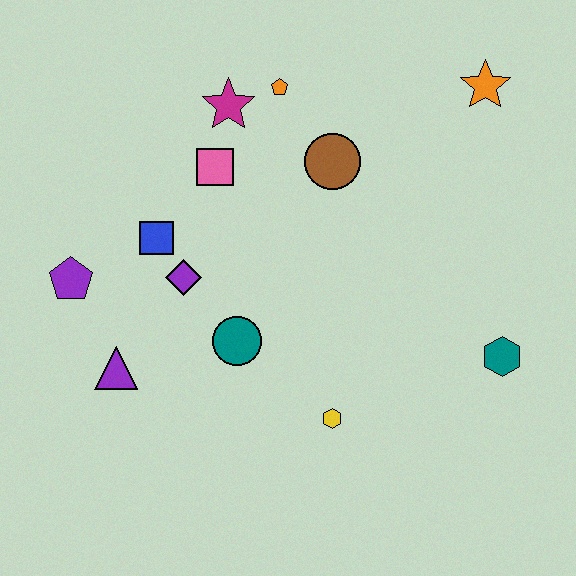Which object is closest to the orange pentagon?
The magenta star is closest to the orange pentagon.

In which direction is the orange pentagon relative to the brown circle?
The orange pentagon is above the brown circle.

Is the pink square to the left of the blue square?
No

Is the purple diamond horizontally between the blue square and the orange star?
Yes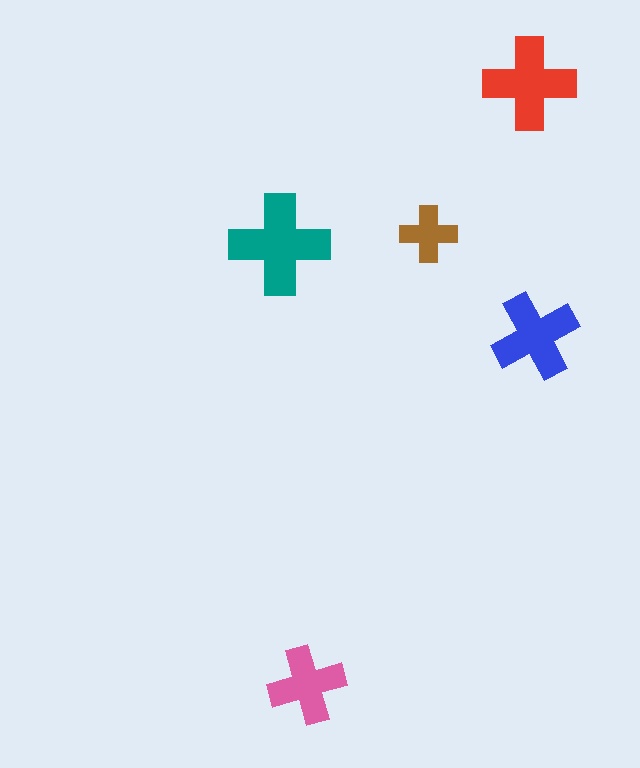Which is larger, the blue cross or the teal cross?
The teal one.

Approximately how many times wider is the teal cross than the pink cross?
About 1.5 times wider.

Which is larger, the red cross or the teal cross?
The teal one.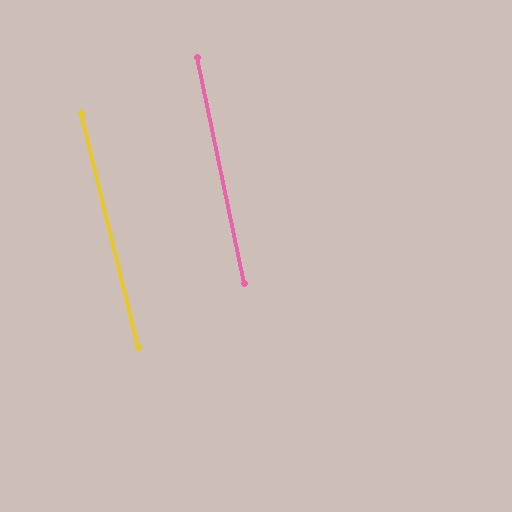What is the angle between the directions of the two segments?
Approximately 2 degrees.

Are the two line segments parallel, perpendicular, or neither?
Parallel — their directions differ by only 1.8°.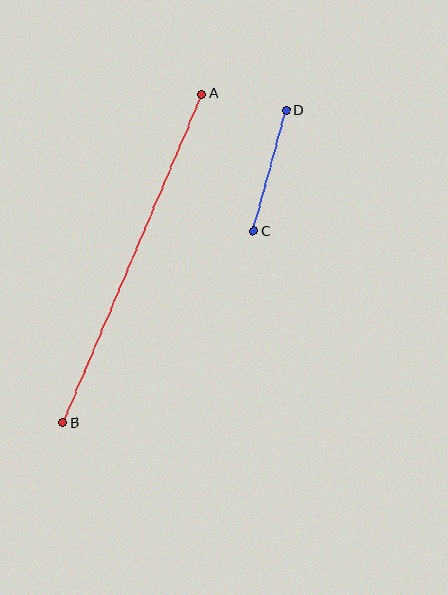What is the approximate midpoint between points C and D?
The midpoint is at approximately (270, 171) pixels.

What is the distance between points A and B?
The distance is approximately 357 pixels.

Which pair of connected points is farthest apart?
Points A and B are farthest apart.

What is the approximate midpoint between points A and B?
The midpoint is at approximately (132, 258) pixels.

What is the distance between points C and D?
The distance is approximately 125 pixels.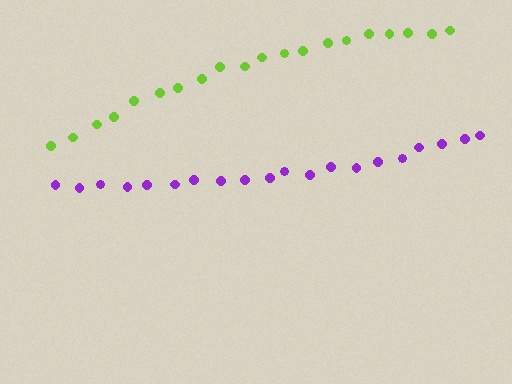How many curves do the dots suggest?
There are 2 distinct paths.